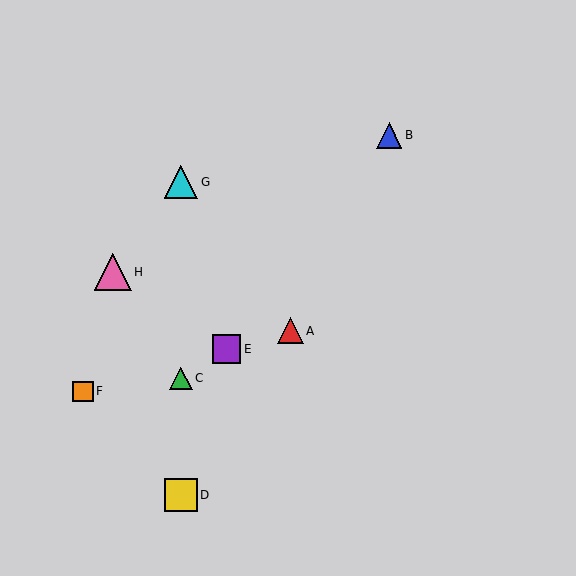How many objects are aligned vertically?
3 objects (C, D, G) are aligned vertically.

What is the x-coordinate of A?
Object A is at x≈290.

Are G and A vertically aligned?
No, G is at x≈181 and A is at x≈290.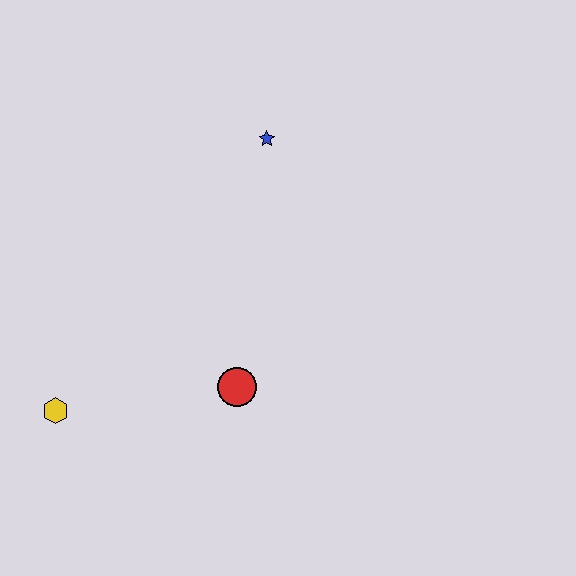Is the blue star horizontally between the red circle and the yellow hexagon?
No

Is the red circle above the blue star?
No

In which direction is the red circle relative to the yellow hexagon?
The red circle is to the right of the yellow hexagon.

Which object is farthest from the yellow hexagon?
The blue star is farthest from the yellow hexagon.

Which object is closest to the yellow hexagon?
The red circle is closest to the yellow hexagon.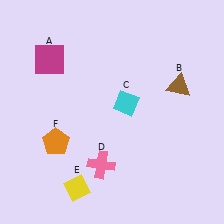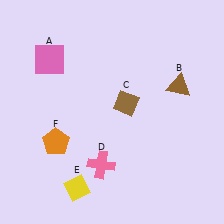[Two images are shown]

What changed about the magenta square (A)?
In Image 1, A is magenta. In Image 2, it changed to pink.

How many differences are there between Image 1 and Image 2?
There are 2 differences between the two images.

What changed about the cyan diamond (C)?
In Image 1, C is cyan. In Image 2, it changed to brown.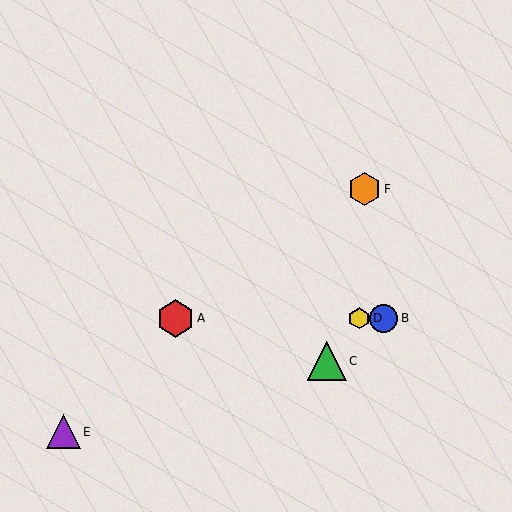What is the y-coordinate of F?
Object F is at y≈189.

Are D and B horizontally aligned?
Yes, both are at y≈318.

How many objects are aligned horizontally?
3 objects (A, B, D) are aligned horizontally.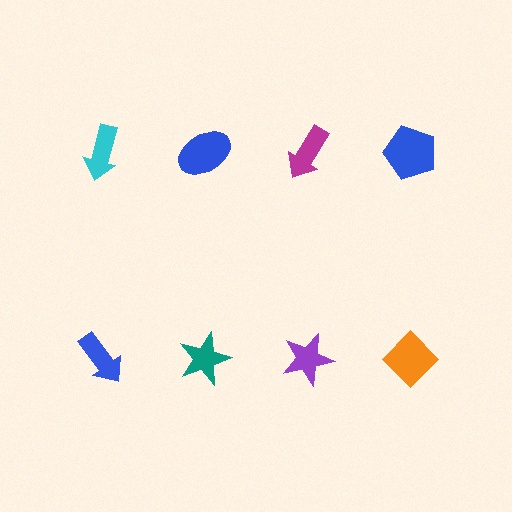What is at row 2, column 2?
A teal star.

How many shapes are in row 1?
4 shapes.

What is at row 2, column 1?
A blue arrow.